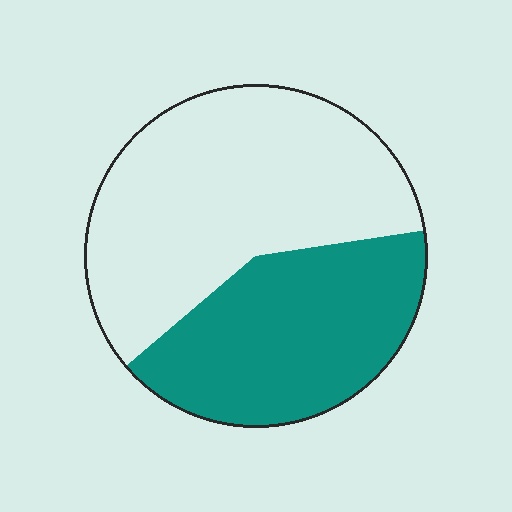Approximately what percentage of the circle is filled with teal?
Approximately 40%.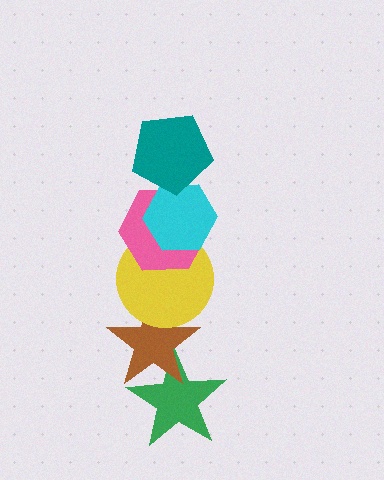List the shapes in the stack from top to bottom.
From top to bottom: the teal pentagon, the cyan hexagon, the pink hexagon, the yellow circle, the brown star, the green star.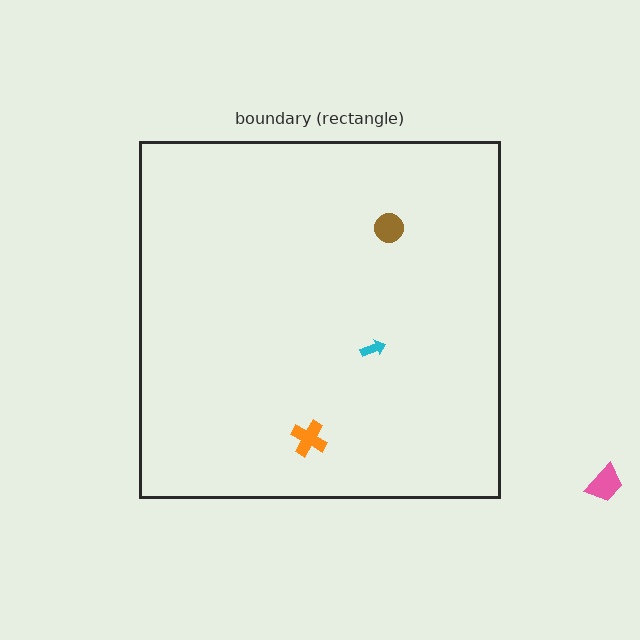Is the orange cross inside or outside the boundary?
Inside.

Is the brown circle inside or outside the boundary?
Inside.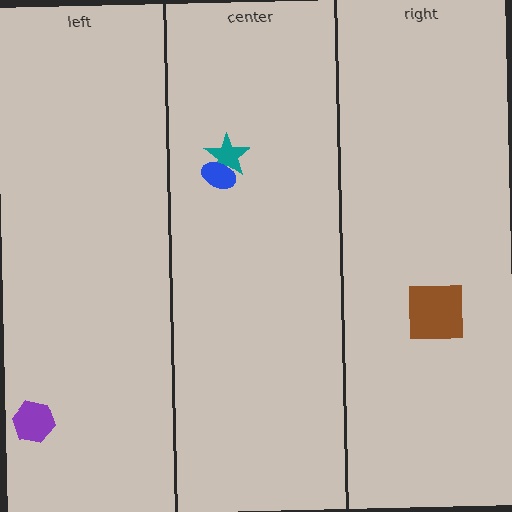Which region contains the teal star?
The center region.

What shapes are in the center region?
The teal star, the blue ellipse.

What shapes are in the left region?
The purple hexagon.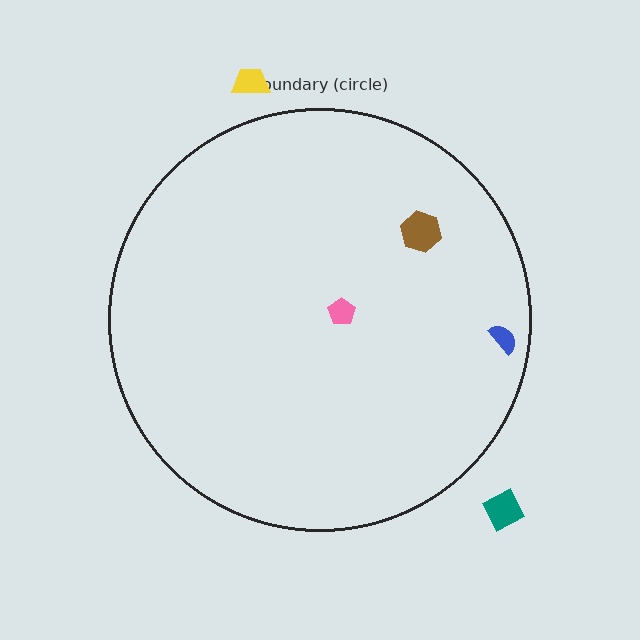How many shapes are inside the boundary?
3 inside, 2 outside.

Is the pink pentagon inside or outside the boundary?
Inside.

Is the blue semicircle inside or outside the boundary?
Inside.